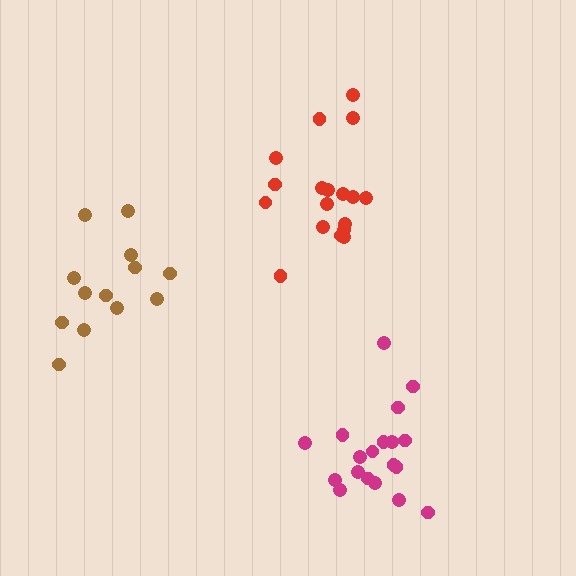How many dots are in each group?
Group 1: 13 dots, Group 2: 19 dots, Group 3: 18 dots (50 total).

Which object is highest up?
The red cluster is topmost.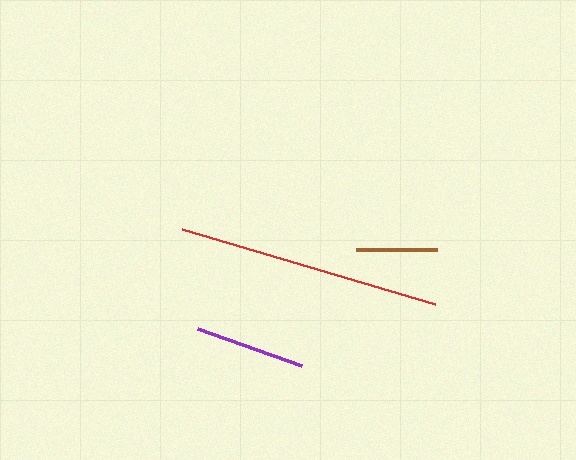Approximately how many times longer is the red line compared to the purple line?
The red line is approximately 2.4 times the length of the purple line.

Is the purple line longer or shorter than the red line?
The red line is longer than the purple line.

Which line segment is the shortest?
The brown line is the shortest at approximately 81 pixels.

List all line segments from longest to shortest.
From longest to shortest: red, purple, brown.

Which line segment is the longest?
The red line is the longest at approximately 264 pixels.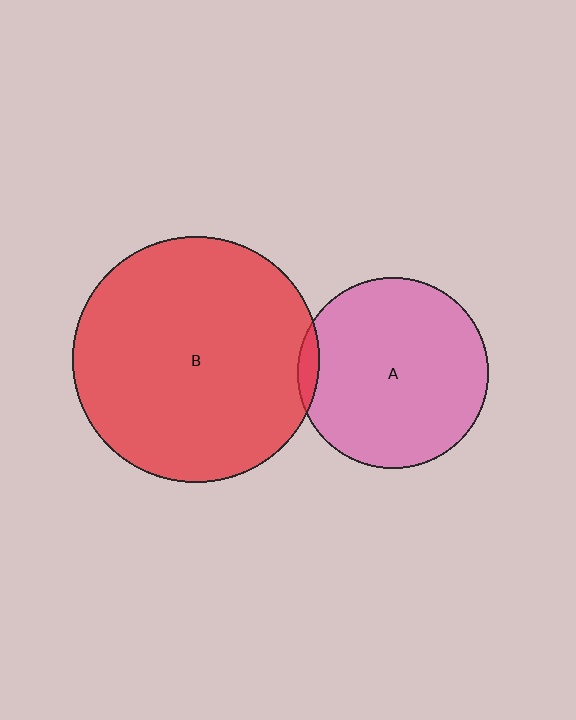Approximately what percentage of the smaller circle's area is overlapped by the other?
Approximately 5%.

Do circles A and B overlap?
Yes.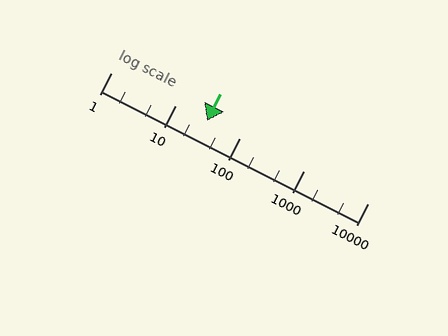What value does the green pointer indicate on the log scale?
The pointer indicates approximately 31.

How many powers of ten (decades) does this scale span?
The scale spans 4 decades, from 1 to 10000.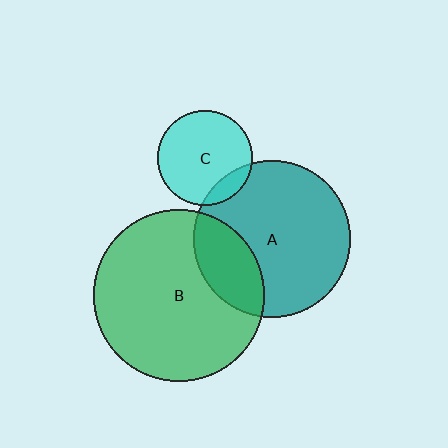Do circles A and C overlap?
Yes.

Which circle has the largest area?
Circle B (green).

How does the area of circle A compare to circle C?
Approximately 2.7 times.